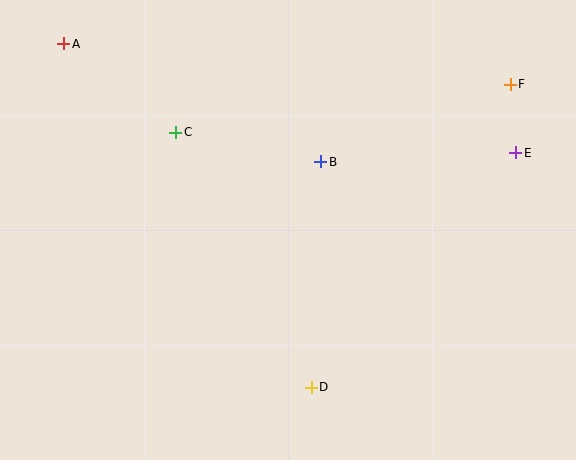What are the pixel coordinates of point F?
Point F is at (510, 84).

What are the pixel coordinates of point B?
Point B is at (321, 162).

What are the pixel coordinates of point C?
Point C is at (176, 132).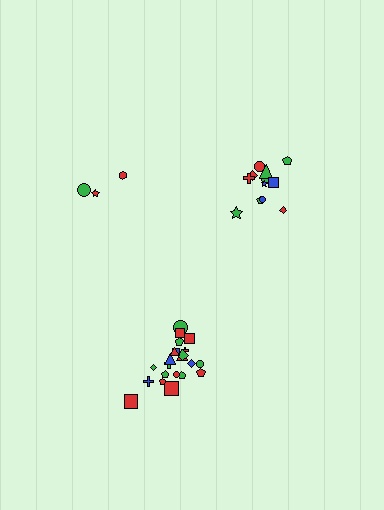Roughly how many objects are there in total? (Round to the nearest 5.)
Roughly 35 objects in total.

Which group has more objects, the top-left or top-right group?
The top-right group.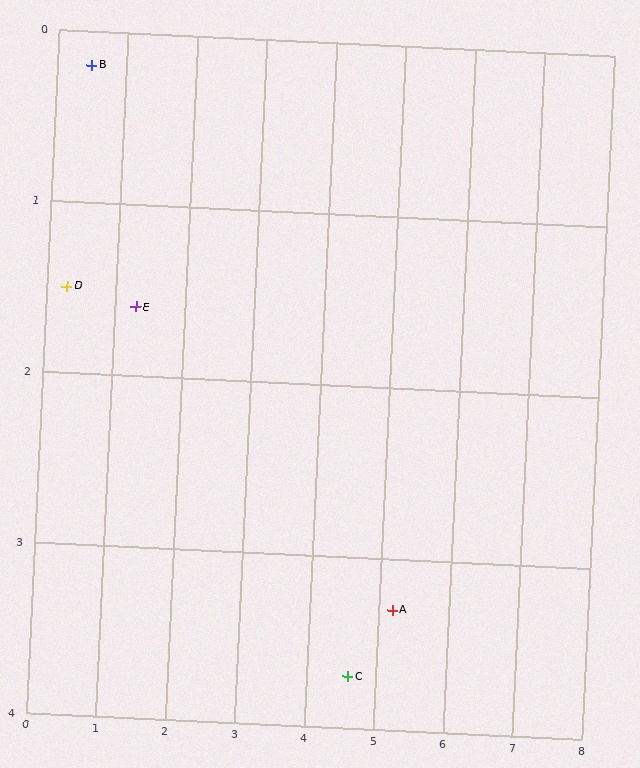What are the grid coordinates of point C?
Point C is at approximately (4.6, 3.7).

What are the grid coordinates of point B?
Point B is at approximately (0.5, 0.2).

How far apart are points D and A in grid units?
Points D and A are about 5.2 grid units apart.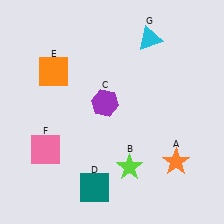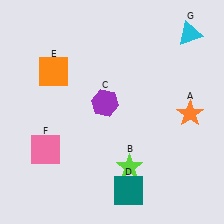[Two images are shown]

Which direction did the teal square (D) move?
The teal square (D) moved right.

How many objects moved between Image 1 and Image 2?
3 objects moved between the two images.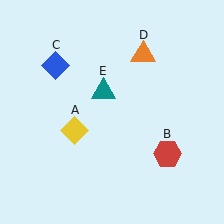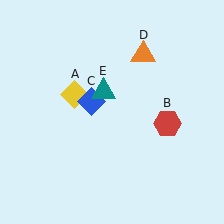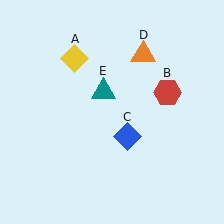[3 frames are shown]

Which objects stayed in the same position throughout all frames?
Orange triangle (object D) and teal triangle (object E) remained stationary.